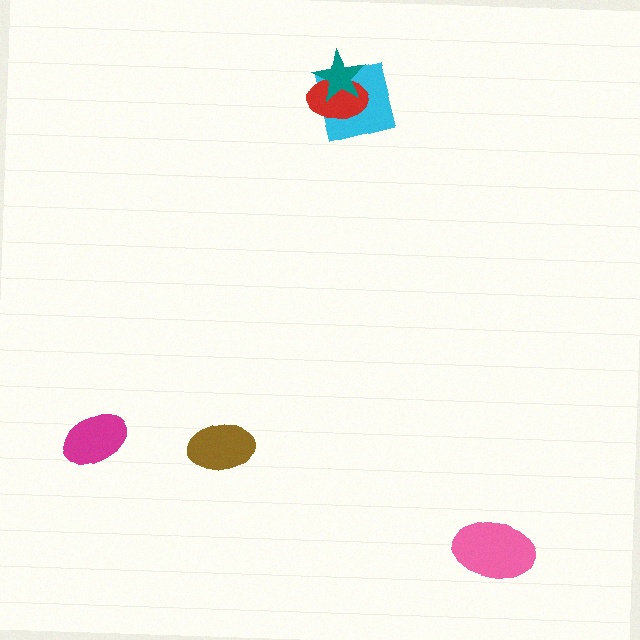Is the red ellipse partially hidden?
Yes, it is partially covered by another shape.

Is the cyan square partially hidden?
Yes, it is partially covered by another shape.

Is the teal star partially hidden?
No, no other shape covers it.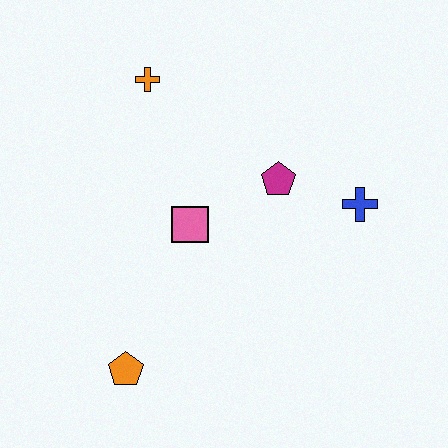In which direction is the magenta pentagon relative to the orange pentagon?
The magenta pentagon is above the orange pentagon.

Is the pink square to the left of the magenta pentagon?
Yes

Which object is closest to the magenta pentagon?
The blue cross is closest to the magenta pentagon.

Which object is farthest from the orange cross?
The orange pentagon is farthest from the orange cross.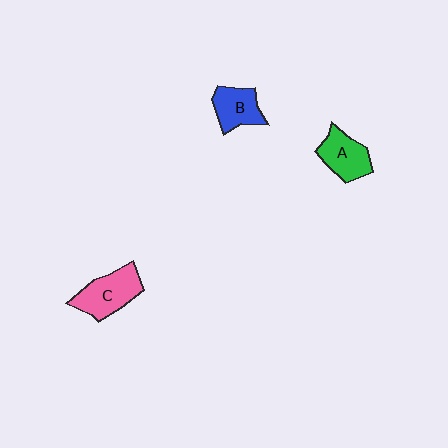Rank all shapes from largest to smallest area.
From largest to smallest: C (pink), A (green), B (blue).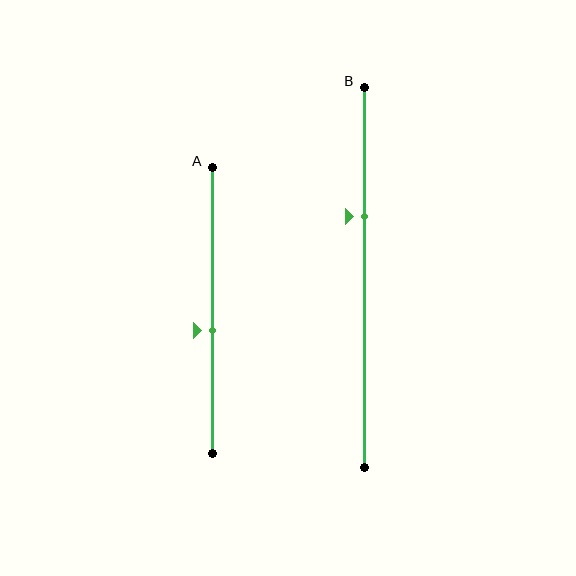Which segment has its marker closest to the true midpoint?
Segment A has its marker closest to the true midpoint.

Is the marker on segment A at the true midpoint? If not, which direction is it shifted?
No, the marker on segment A is shifted downward by about 7% of the segment length.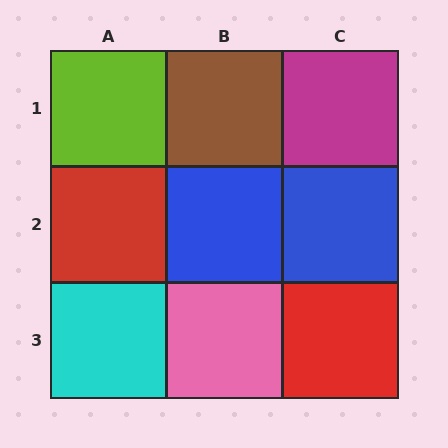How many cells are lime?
1 cell is lime.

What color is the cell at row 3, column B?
Pink.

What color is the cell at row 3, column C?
Red.